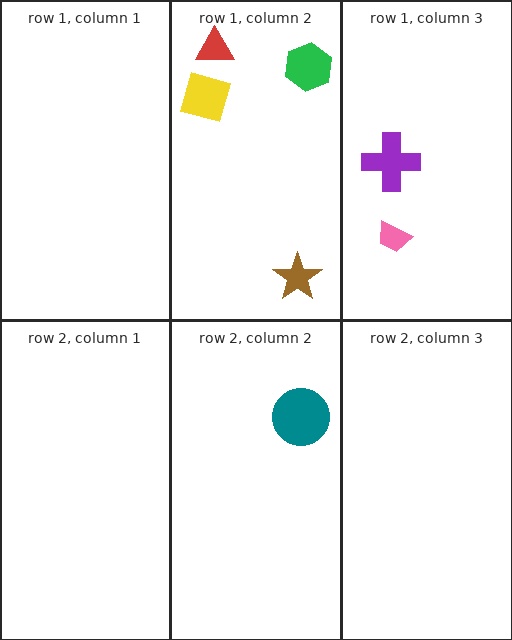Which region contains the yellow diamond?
The row 1, column 2 region.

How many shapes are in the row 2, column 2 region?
1.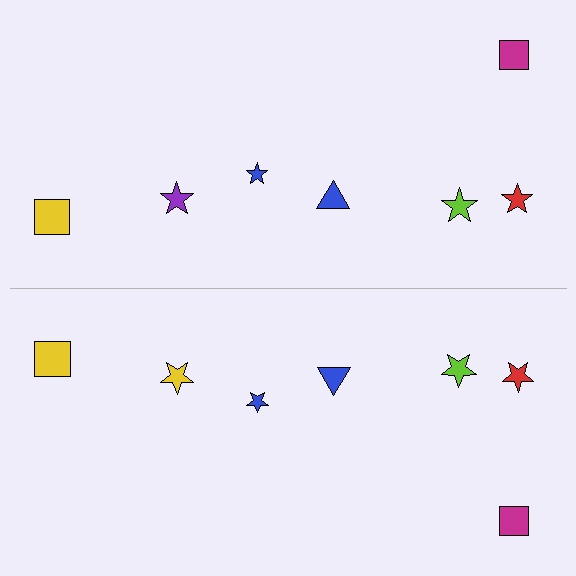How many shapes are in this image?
There are 14 shapes in this image.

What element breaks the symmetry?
The yellow star on the bottom side breaks the symmetry — its mirror counterpart is purple.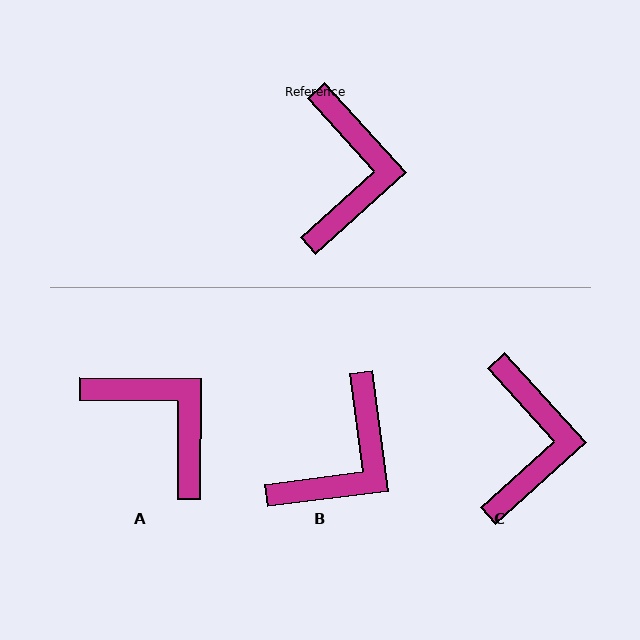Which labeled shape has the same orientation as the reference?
C.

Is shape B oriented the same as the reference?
No, it is off by about 35 degrees.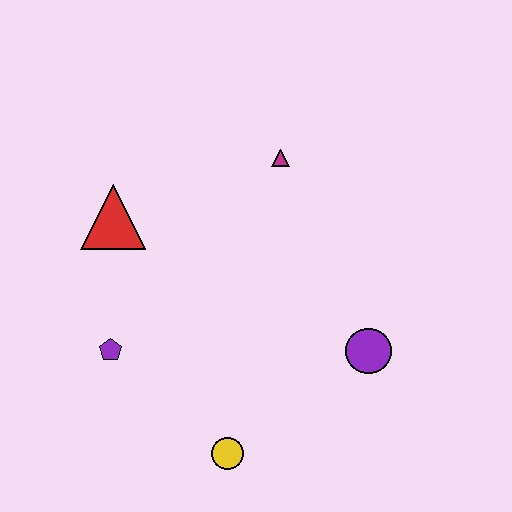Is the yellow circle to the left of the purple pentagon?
No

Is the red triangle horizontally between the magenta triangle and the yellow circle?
No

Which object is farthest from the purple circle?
The red triangle is farthest from the purple circle.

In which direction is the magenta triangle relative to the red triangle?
The magenta triangle is to the right of the red triangle.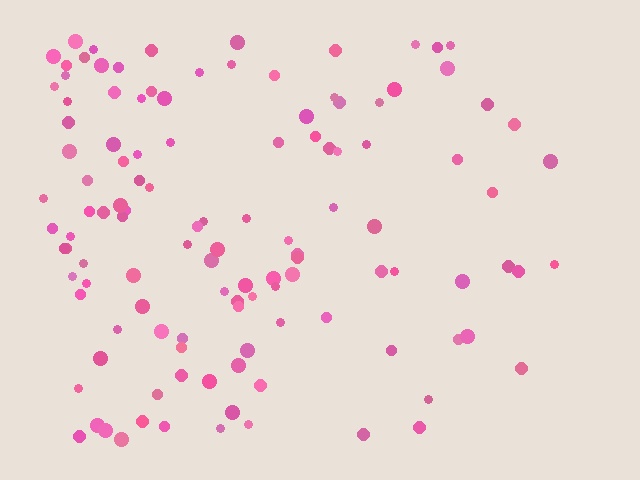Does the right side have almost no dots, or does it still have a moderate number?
Still a moderate number, just noticeably fewer than the left.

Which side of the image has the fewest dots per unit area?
The right.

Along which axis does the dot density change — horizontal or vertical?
Horizontal.